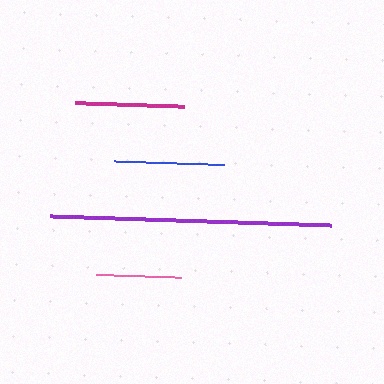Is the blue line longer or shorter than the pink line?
The blue line is longer than the pink line.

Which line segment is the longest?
The purple line is the longest at approximately 281 pixels.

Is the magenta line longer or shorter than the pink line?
The magenta line is longer than the pink line.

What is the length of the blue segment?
The blue segment is approximately 110 pixels long.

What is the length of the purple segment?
The purple segment is approximately 281 pixels long.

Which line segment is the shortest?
The pink line is the shortest at approximately 85 pixels.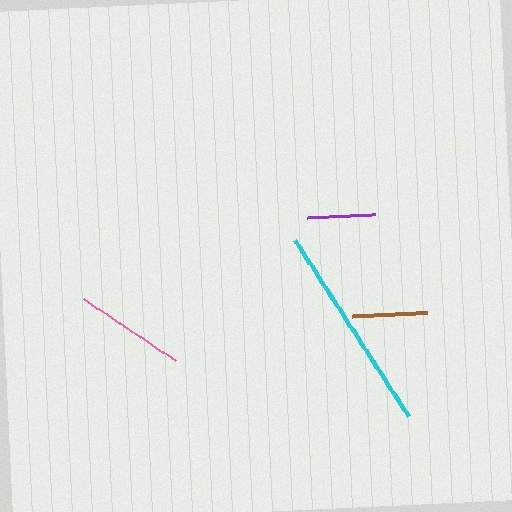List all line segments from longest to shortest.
From longest to shortest: cyan, pink, brown, purple.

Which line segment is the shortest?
The purple line is the shortest at approximately 68 pixels.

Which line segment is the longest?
The cyan line is the longest at approximately 209 pixels.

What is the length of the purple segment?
The purple segment is approximately 68 pixels long.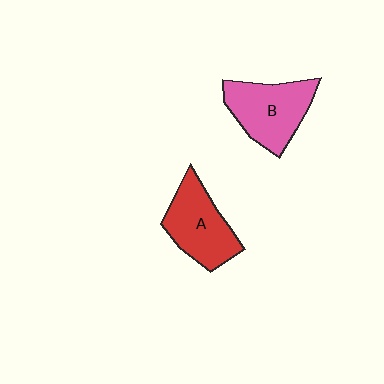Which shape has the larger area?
Shape B (pink).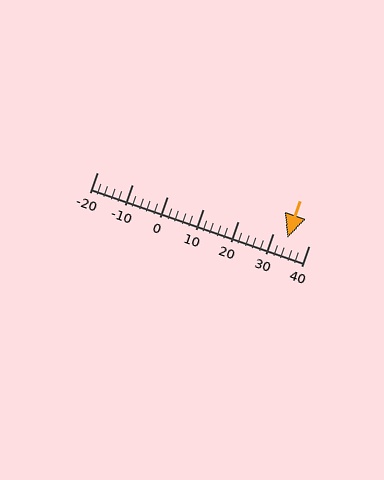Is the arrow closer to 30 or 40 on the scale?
The arrow is closer to 30.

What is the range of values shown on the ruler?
The ruler shows values from -20 to 40.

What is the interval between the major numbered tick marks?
The major tick marks are spaced 10 units apart.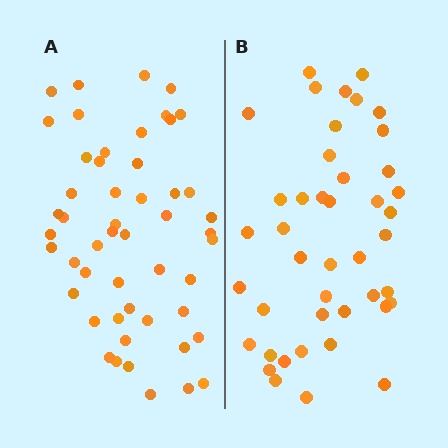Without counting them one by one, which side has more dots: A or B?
Region A (the left region) has more dots.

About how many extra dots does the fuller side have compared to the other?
Region A has roughly 8 or so more dots than region B.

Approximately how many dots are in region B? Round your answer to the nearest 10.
About 40 dots. (The exact count is 43, which rounds to 40.)